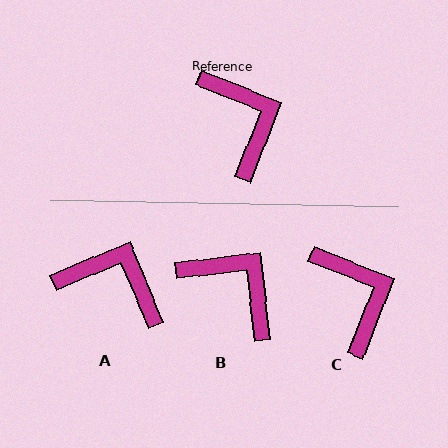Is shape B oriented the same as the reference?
No, it is off by about 28 degrees.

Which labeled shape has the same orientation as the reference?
C.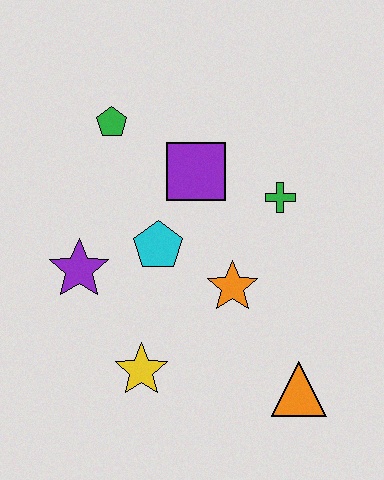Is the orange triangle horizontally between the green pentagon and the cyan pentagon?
No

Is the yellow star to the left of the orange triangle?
Yes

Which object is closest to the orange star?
The cyan pentagon is closest to the orange star.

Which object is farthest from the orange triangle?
The green pentagon is farthest from the orange triangle.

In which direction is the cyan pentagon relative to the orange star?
The cyan pentagon is to the left of the orange star.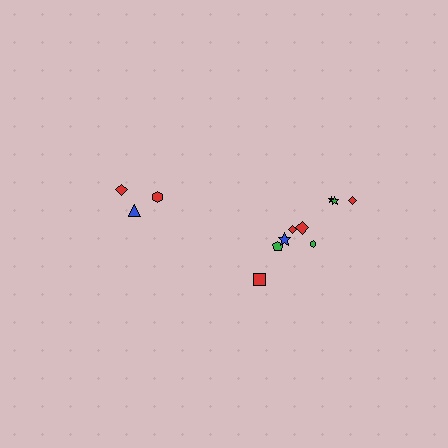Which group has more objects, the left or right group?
The right group.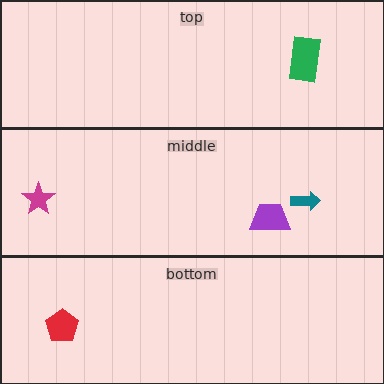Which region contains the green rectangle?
The top region.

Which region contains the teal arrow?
The middle region.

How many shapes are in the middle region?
3.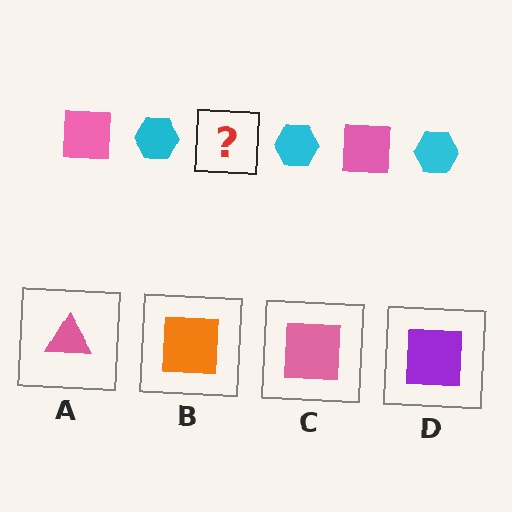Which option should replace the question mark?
Option C.